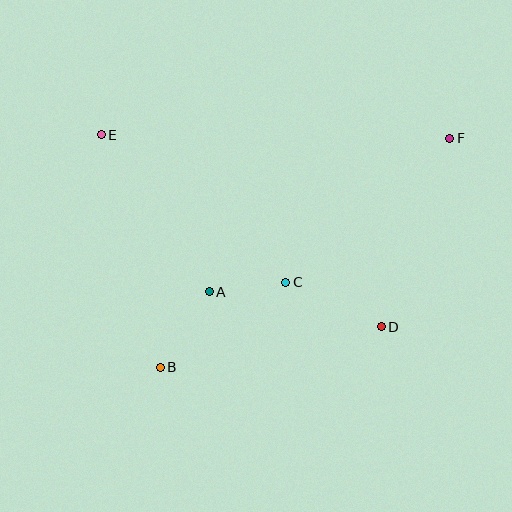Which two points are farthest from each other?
Points B and F are farthest from each other.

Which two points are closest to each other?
Points A and C are closest to each other.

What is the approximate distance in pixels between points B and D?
The distance between B and D is approximately 224 pixels.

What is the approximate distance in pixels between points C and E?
The distance between C and E is approximately 236 pixels.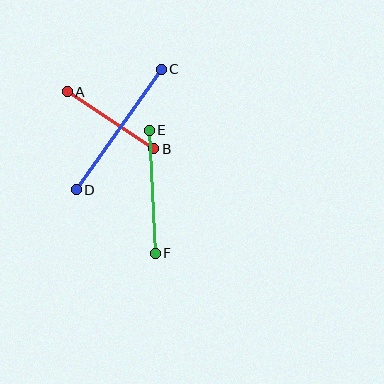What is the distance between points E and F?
The distance is approximately 123 pixels.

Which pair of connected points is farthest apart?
Points C and D are farthest apart.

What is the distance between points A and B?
The distance is approximately 103 pixels.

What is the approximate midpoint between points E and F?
The midpoint is at approximately (152, 192) pixels.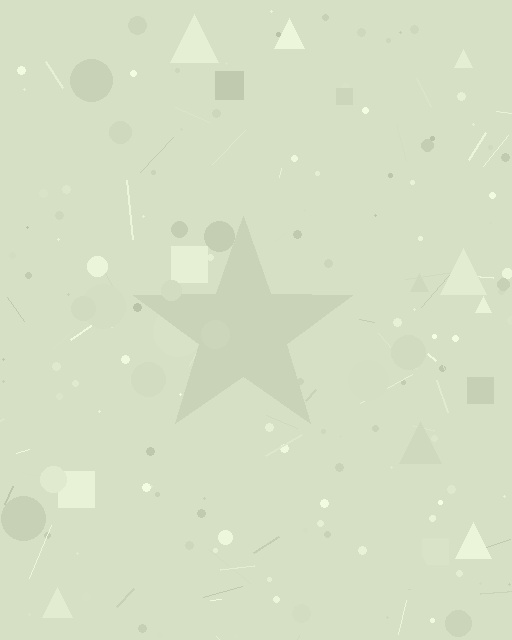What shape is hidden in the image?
A star is hidden in the image.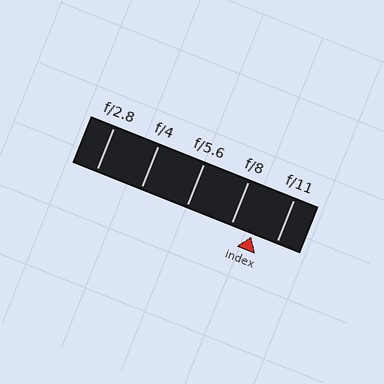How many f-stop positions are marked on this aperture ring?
There are 5 f-stop positions marked.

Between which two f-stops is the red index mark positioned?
The index mark is between f/8 and f/11.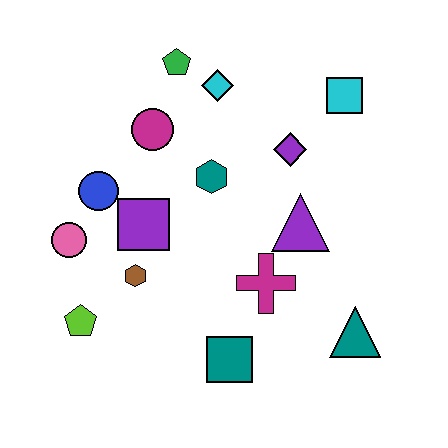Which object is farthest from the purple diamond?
The lime pentagon is farthest from the purple diamond.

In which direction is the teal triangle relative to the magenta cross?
The teal triangle is to the right of the magenta cross.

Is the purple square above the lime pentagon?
Yes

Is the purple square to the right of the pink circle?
Yes